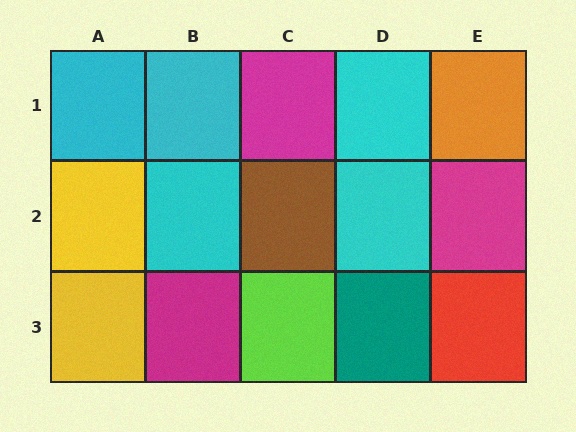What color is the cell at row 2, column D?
Cyan.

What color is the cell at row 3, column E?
Red.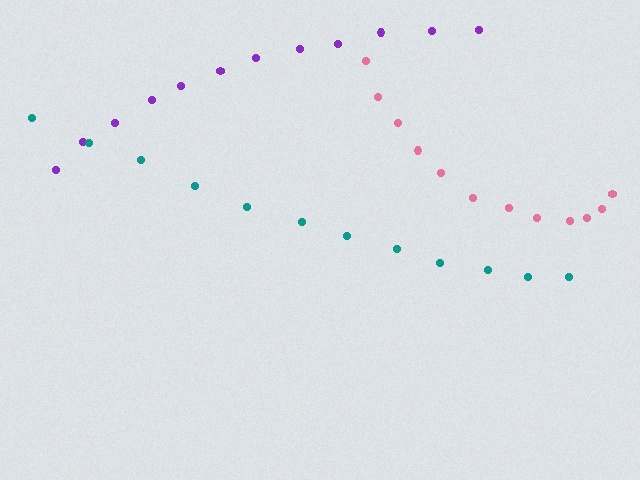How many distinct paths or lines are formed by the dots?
There are 3 distinct paths.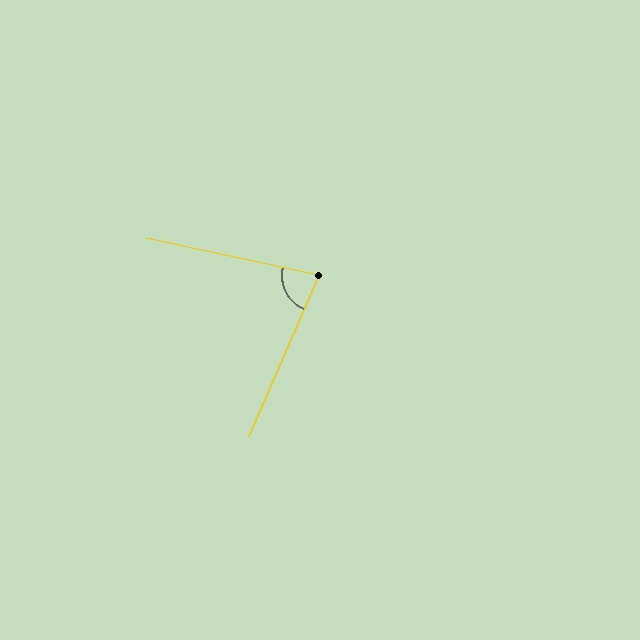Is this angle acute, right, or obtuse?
It is acute.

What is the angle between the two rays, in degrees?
Approximately 79 degrees.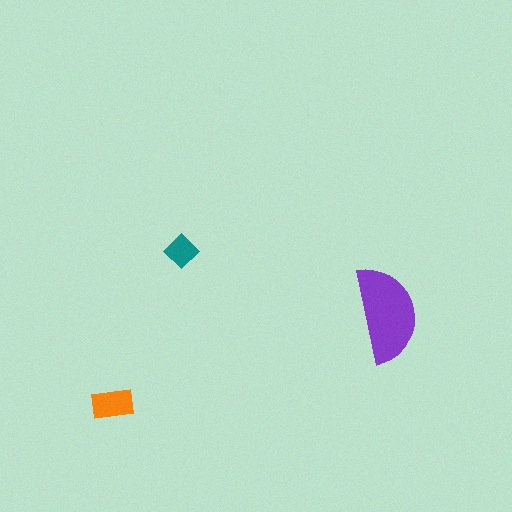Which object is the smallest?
The teal diamond.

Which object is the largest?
The purple semicircle.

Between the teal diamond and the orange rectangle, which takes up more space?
The orange rectangle.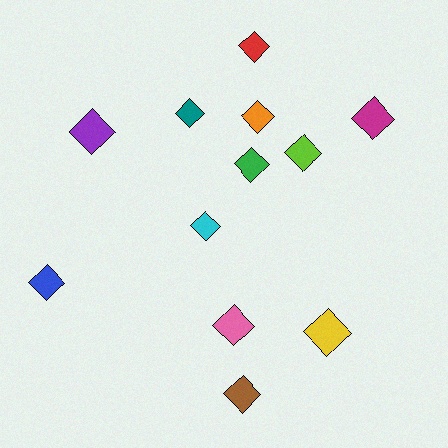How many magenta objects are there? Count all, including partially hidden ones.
There is 1 magenta object.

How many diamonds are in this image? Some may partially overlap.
There are 12 diamonds.